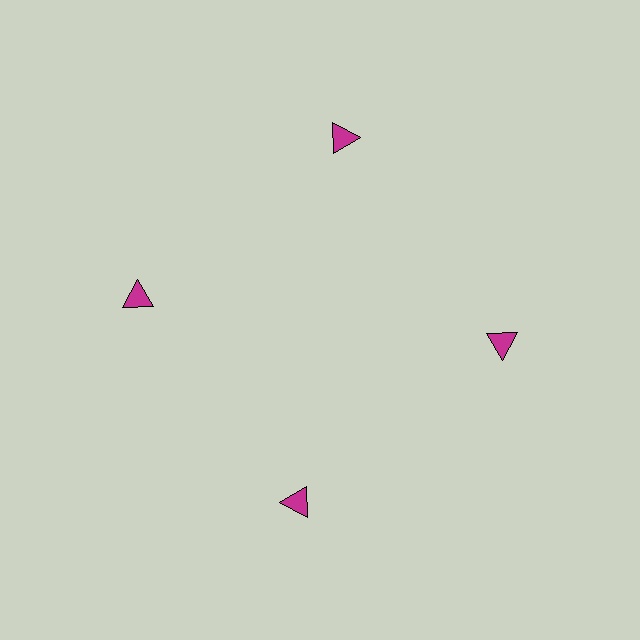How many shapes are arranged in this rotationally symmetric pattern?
There are 4 shapes, arranged in 4 groups of 1.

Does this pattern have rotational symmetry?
Yes, this pattern has 4-fold rotational symmetry. It looks the same after rotating 90 degrees around the center.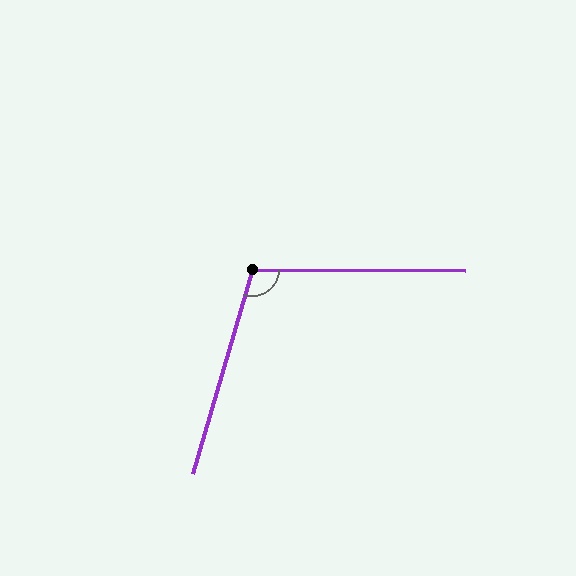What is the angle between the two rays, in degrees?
Approximately 106 degrees.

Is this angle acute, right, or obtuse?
It is obtuse.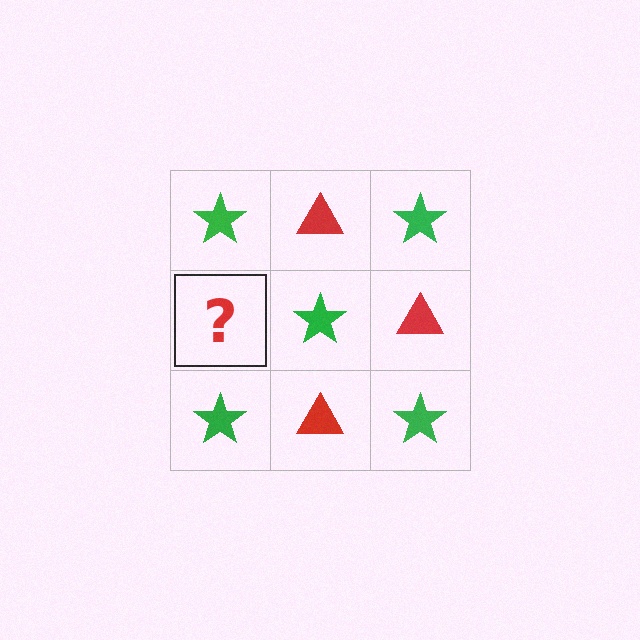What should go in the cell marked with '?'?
The missing cell should contain a red triangle.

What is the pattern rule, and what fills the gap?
The rule is that it alternates green star and red triangle in a checkerboard pattern. The gap should be filled with a red triangle.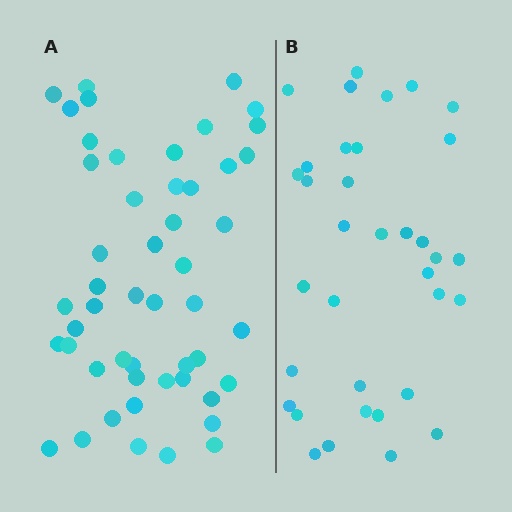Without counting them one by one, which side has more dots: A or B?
Region A (the left region) has more dots.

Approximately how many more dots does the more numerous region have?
Region A has approximately 15 more dots than region B.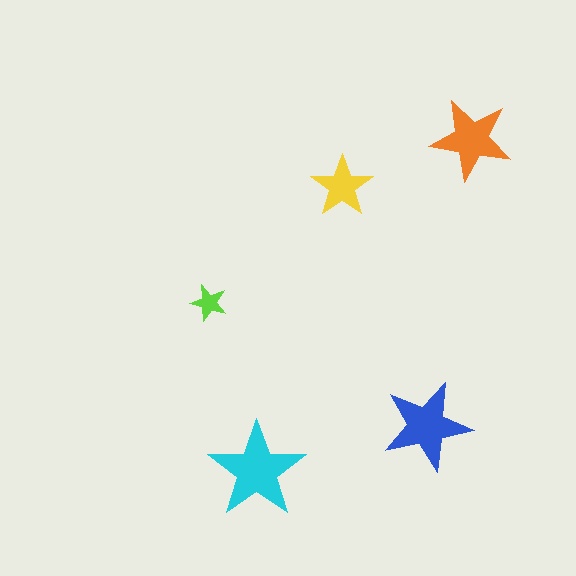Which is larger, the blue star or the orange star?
The blue one.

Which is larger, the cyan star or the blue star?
The cyan one.